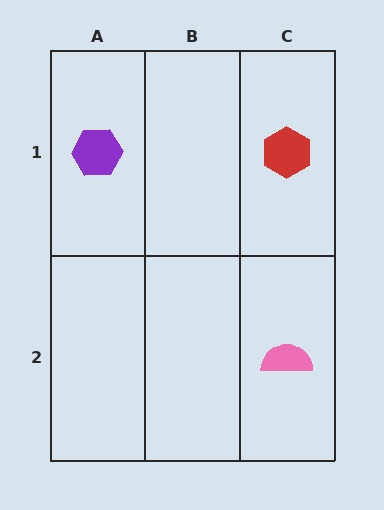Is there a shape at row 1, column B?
No, that cell is empty.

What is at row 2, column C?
A pink semicircle.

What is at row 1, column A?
A purple hexagon.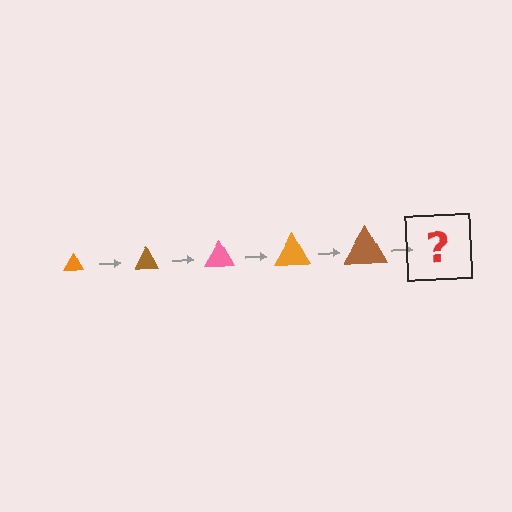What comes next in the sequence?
The next element should be a pink triangle, larger than the previous one.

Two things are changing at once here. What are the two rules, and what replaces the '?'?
The two rules are that the triangle grows larger each step and the color cycles through orange, brown, and pink. The '?' should be a pink triangle, larger than the previous one.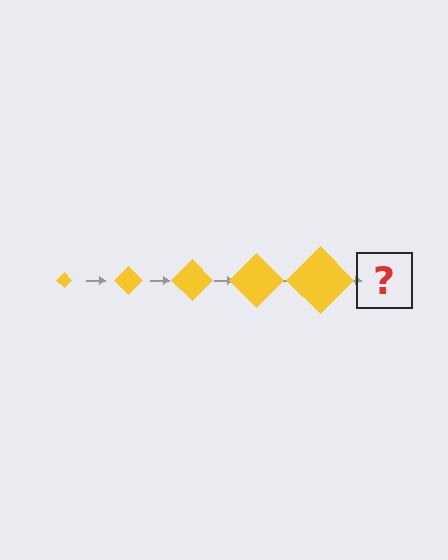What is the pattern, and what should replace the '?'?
The pattern is that the diamond gets progressively larger each step. The '?' should be a yellow diamond, larger than the previous one.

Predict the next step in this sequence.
The next step is a yellow diamond, larger than the previous one.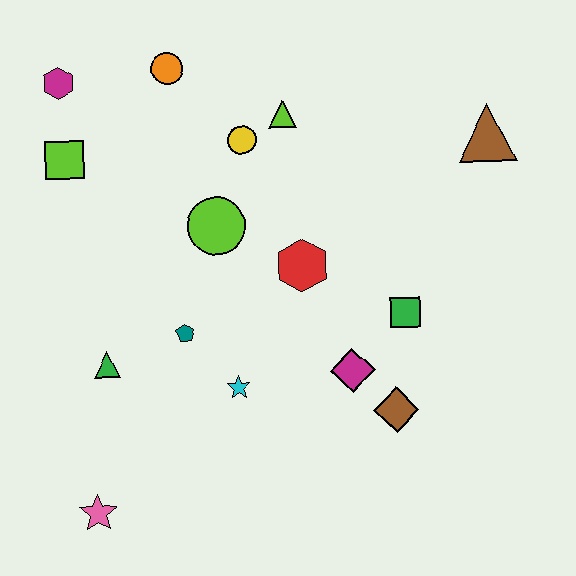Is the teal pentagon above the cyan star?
Yes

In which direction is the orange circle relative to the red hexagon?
The orange circle is above the red hexagon.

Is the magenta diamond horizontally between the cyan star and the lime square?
No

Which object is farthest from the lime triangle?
The pink star is farthest from the lime triangle.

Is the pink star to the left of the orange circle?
Yes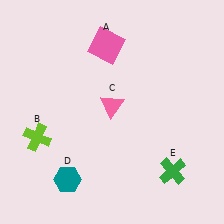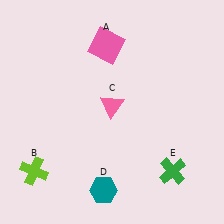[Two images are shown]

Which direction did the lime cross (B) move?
The lime cross (B) moved down.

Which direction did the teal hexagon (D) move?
The teal hexagon (D) moved right.